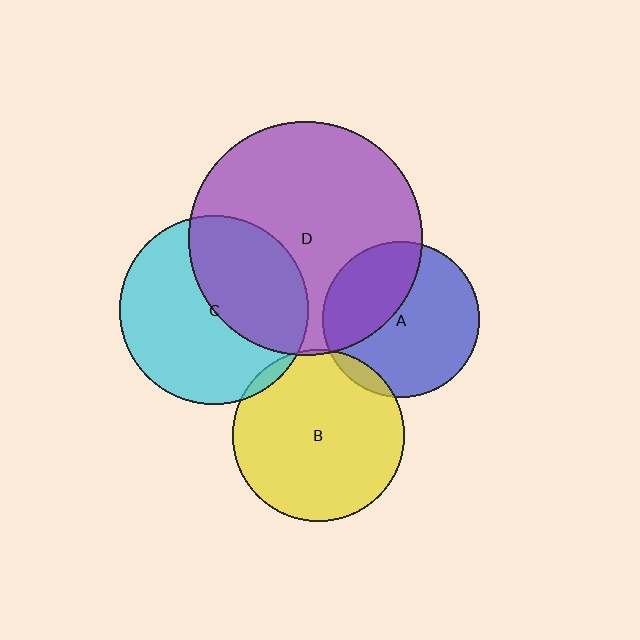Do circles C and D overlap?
Yes.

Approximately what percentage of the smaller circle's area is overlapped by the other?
Approximately 40%.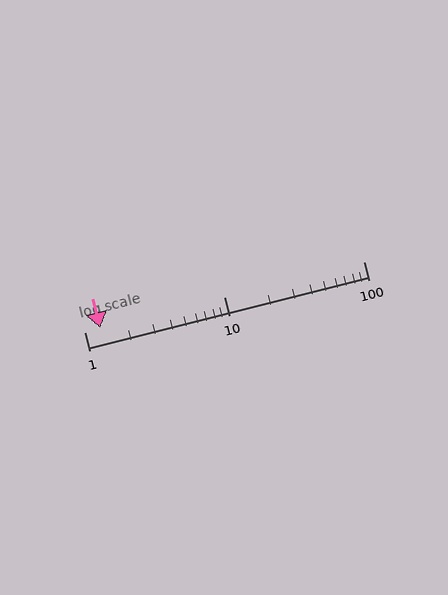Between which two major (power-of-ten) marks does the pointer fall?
The pointer is between 1 and 10.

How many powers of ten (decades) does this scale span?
The scale spans 2 decades, from 1 to 100.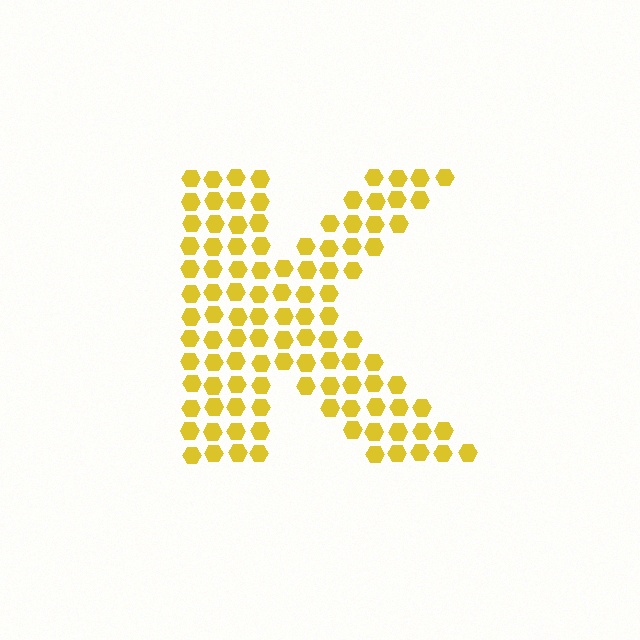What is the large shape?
The large shape is the letter K.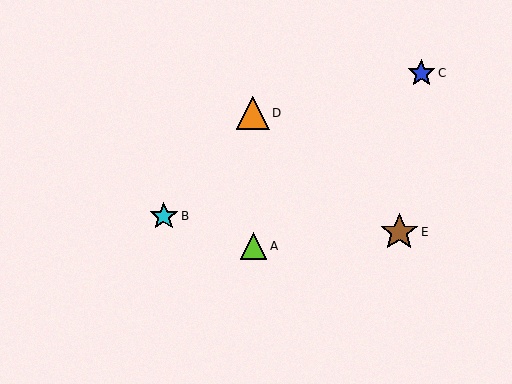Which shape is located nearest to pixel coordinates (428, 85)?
The blue star (labeled C) at (421, 73) is nearest to that location.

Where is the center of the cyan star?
The center of the cyan star is at (164, 216).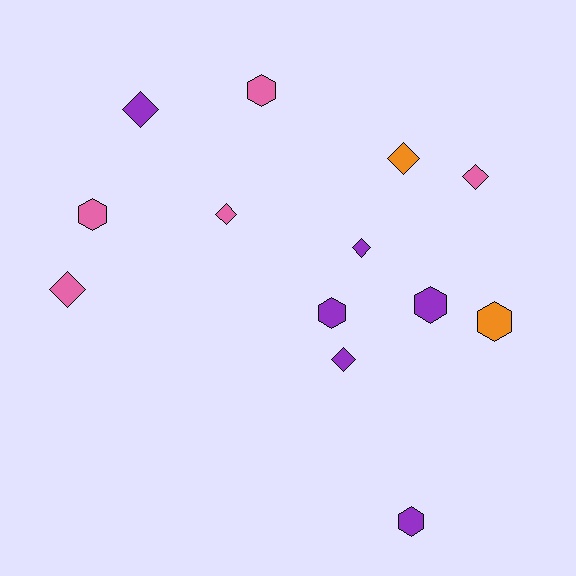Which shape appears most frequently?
Diamond, with 7 objects.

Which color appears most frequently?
Purple, with 6 objects.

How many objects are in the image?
There are 13 objects.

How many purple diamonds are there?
There are 3 purple diamonds.